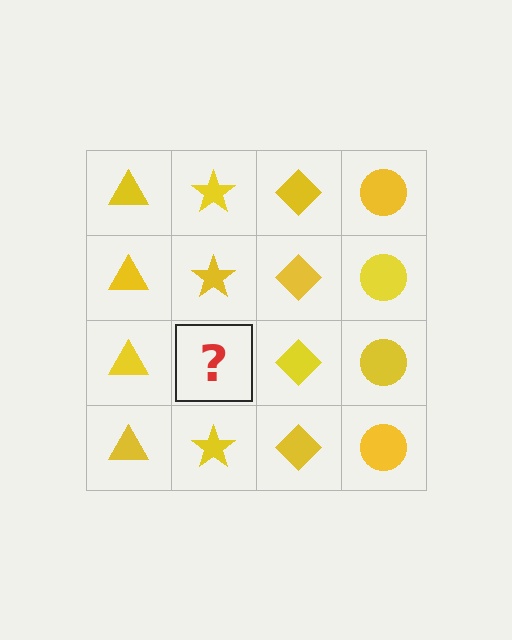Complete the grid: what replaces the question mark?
The question mark should be replaced with a yellow star.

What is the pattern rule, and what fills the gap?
The rule is that each column has a consistent shape. The gap should be filled with a yellow star.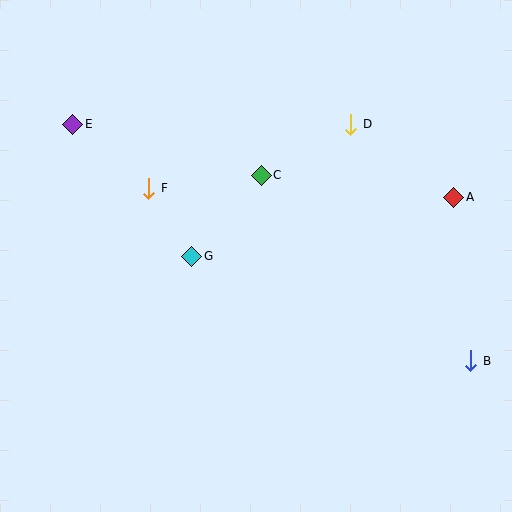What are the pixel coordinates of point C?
Point C is at (261, 175).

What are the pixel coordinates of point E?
Point E is at (73, 124).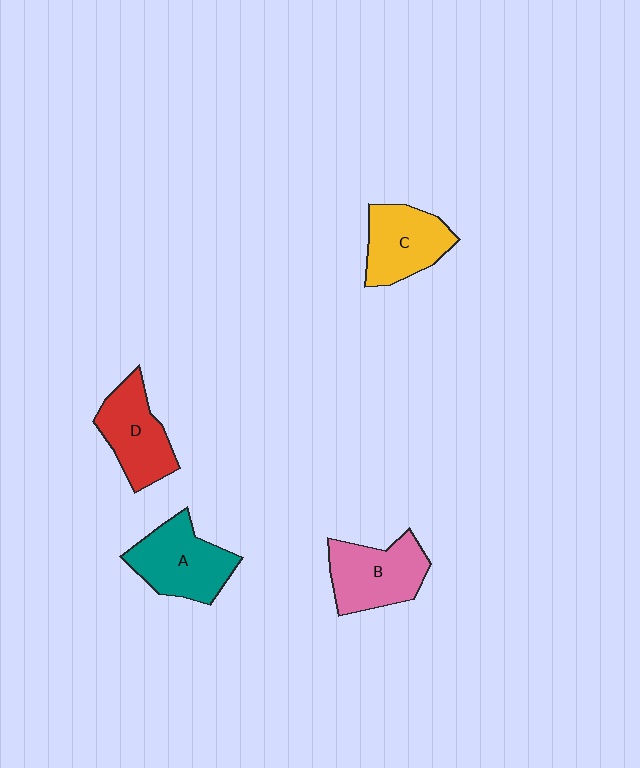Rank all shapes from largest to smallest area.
From largest to smallest: A (teal), B (pink), D (red), C (yellow).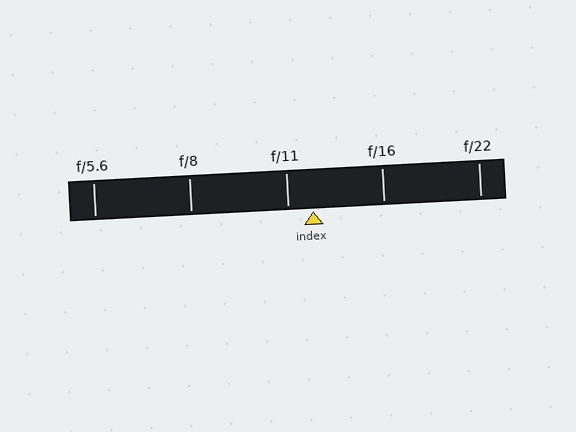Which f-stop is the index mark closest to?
The index mark is closest to f/11.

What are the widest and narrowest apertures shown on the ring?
The widest aperture shown is f/5.6 and the narrowest is f/22.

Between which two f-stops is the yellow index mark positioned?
The index mark is between f/11 and f/16.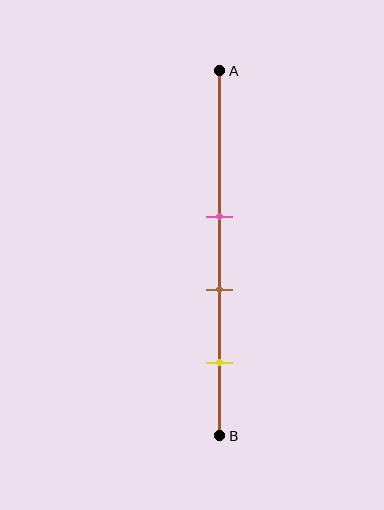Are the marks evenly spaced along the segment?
Yes, the marks are approximately evenly spaced.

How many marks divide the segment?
There are 3 marks dividing the segment.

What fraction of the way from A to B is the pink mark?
The pink mark is approximately 40% (0.4) of the way from A to B.